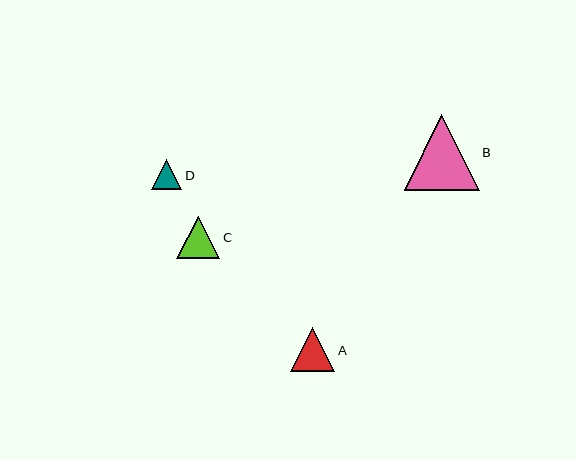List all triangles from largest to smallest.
From largest to smallest: B, A, C, D.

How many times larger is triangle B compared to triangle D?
Triangle B is approximately 2.5 times the size of triangle D.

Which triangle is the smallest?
Triangle D is the smallest with a size of approximately 30 pixels.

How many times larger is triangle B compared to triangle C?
Triangle B is approximately 1.8 times the size of triangle C.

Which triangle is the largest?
Triangle B is the largest with a size of approximately 75 pixels.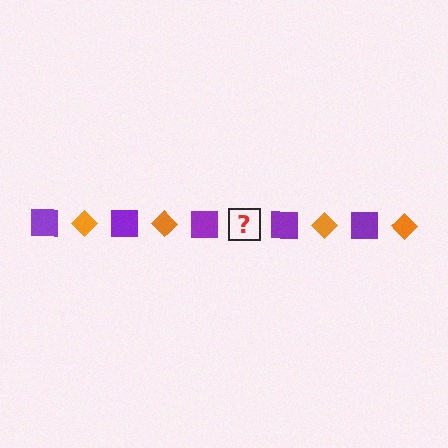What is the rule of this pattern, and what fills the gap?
The rule is that the pattern alternates between purple square and orange diamond. The gap should be filled with an orange diamond.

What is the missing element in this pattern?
The missing element is an orange diamond.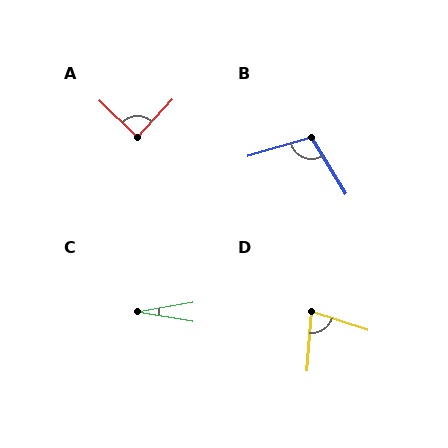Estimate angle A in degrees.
Approximately 90 degrees.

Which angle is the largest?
B, at approximately 105 degrees.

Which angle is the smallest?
C, at approximately 19 degrees.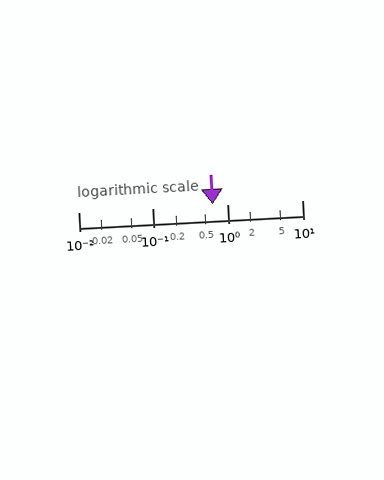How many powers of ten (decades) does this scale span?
The scale spans 3 decades, from 0.01 to 10.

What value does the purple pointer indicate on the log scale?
The pointer indicates approximately 0.64.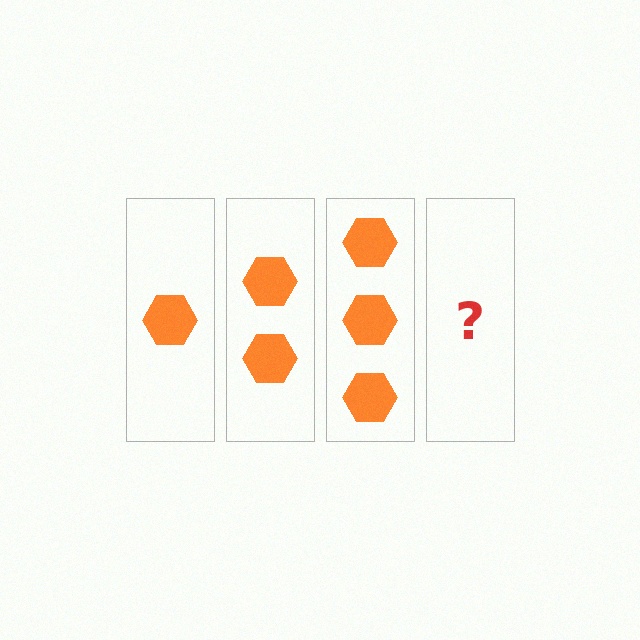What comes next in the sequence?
The next element should be 4 hexagons.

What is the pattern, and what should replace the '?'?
The pattern is that each step adds one more hexagon. The '?' should be 4 hexagons.